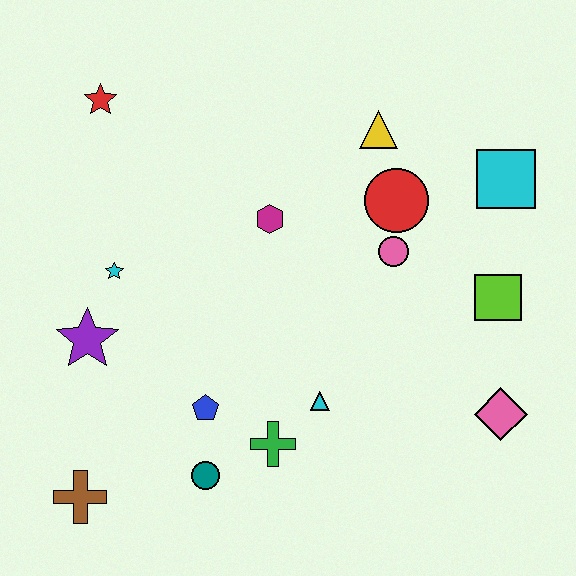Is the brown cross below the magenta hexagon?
Yes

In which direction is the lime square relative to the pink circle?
The lime square is to the right of the pink circle.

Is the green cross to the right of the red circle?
No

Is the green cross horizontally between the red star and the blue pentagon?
No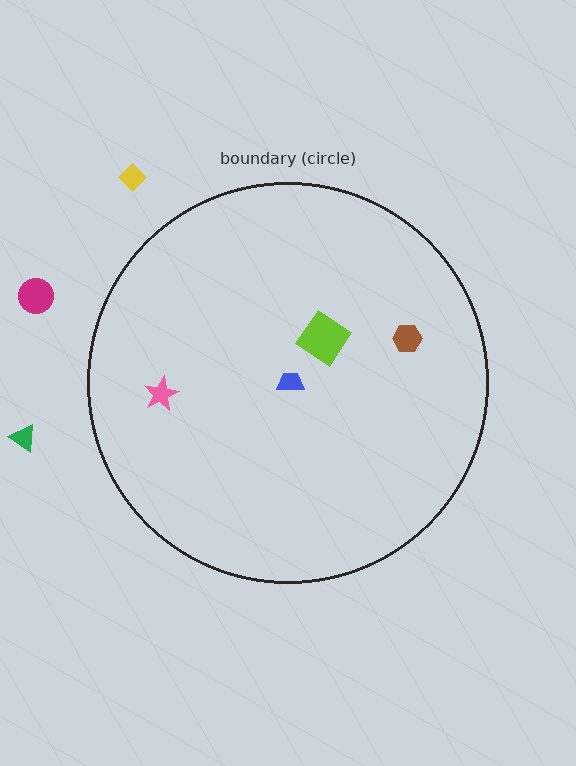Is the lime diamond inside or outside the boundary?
Inside.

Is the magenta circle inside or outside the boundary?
Outside.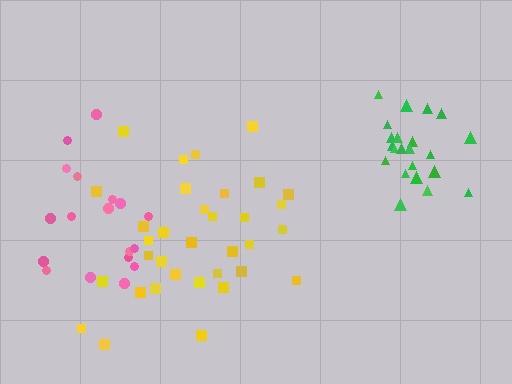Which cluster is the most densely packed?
Green.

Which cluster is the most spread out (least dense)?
Yellow.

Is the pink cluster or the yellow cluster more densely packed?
Pink.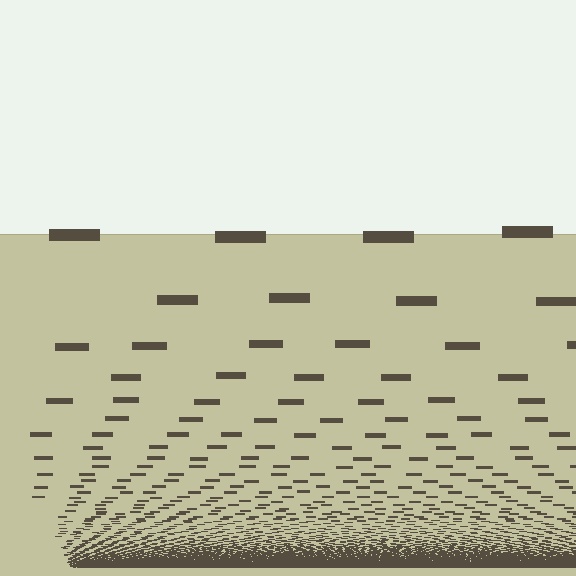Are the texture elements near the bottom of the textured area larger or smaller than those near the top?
Smaller. The gradient is inverted — elements near the bottom are smaller and denser.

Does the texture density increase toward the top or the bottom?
Density increases toward the bottom.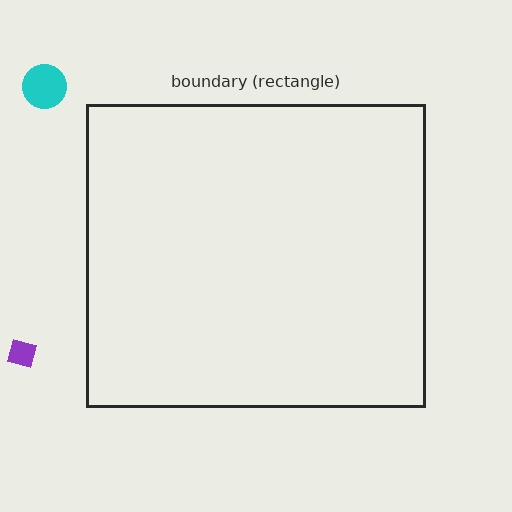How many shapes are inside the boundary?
0 inside, 2 outside.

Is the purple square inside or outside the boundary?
Outside.